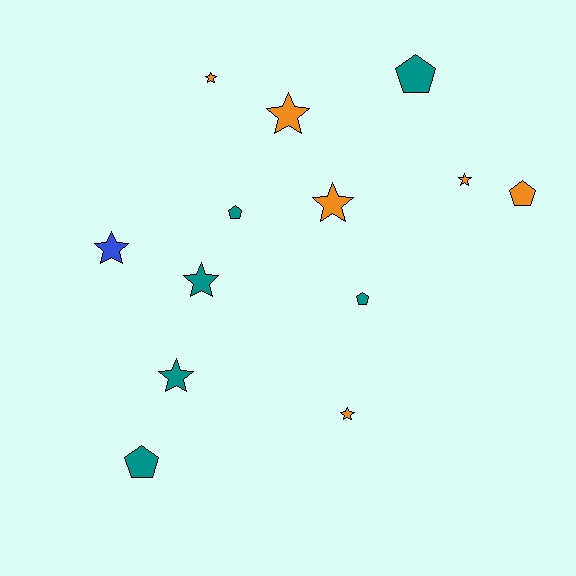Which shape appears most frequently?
Star, with 8 objects.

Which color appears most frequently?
Orange, with 6 objects.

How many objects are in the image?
There are 13 objects.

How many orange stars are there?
There are 5 orange stars.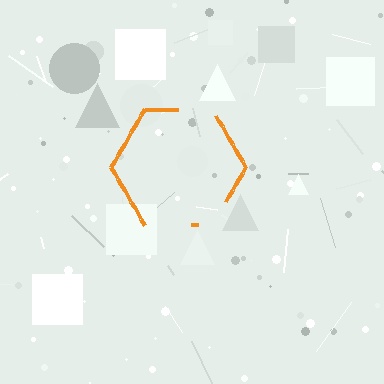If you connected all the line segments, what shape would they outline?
They would outline a hexagon.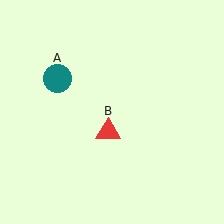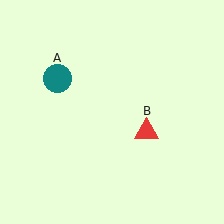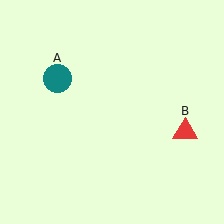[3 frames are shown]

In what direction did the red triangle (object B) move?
The red triangle (object B) moved right.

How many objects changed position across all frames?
1 object changed position: red triangle (object B).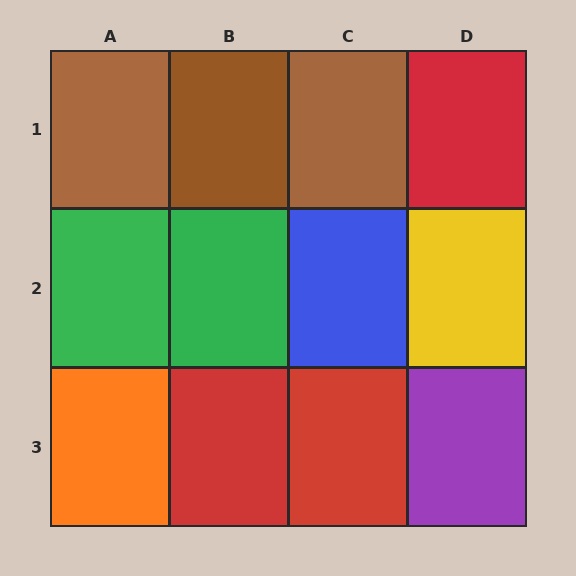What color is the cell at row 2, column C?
Blue.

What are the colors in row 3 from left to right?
Orange, red, red, purple.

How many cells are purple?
1 cell is purple.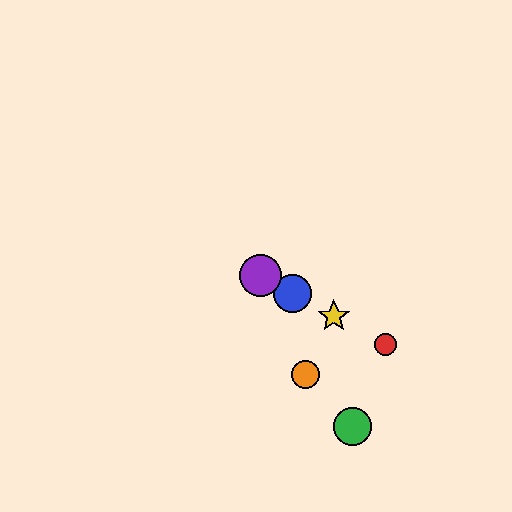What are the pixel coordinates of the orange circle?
The orange circle is at (305, 375).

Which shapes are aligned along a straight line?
The red circle, the blue circle, the yellow star, the purple circle are aligned along a straight line.